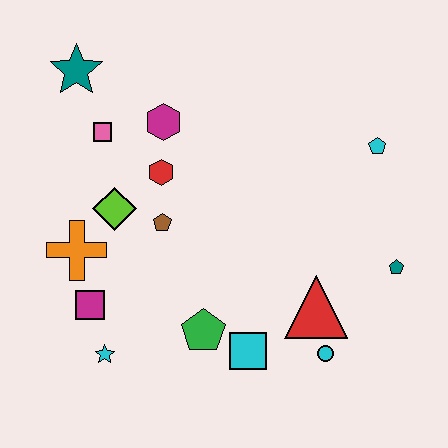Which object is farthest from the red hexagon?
The teal pentagon is farthest from the red hexagon.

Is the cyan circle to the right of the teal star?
Yes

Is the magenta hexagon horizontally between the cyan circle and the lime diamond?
Yes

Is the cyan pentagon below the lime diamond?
No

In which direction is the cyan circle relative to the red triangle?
The cyan circle is below the red triangle.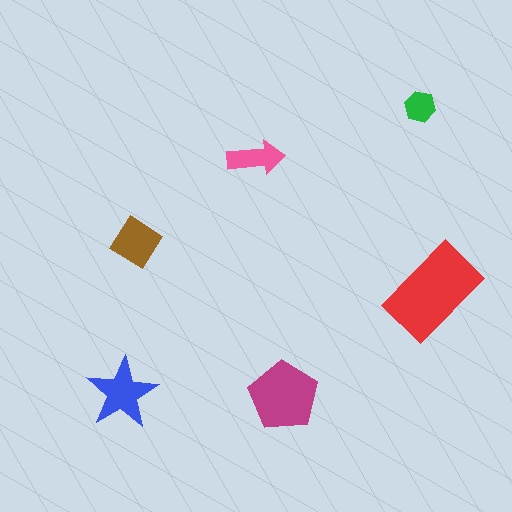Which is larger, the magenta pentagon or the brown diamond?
The magenta pentagon.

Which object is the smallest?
The green hexagon.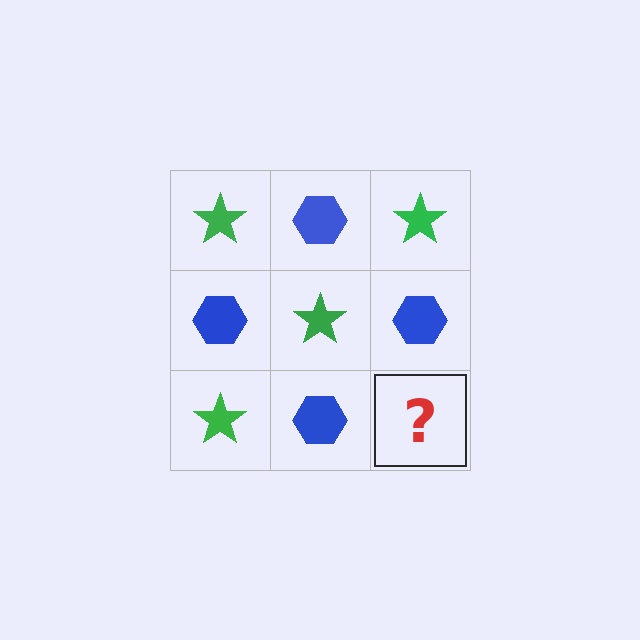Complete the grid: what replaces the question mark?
The question mark should be replaced with a green star.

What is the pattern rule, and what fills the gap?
The rule is that it alternates green star and blue hexagon in a checkerboard pattern. The gap should be filled with a green star.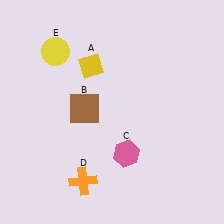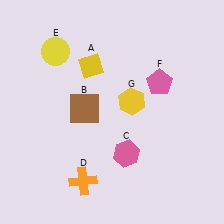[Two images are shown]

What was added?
A pink pentagon (F), a yellow hexagon (G) were added in Image 2.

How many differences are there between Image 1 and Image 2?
There are 2 differences between the two images.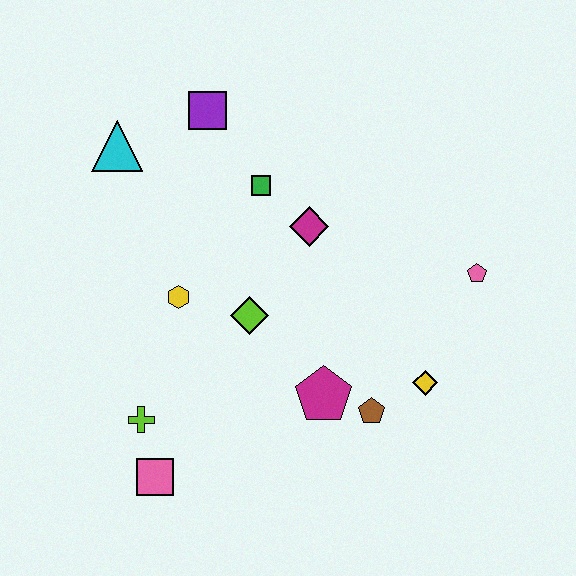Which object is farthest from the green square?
The pink square is farthest from the green square.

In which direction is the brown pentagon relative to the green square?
The brown pentagon is below the green square.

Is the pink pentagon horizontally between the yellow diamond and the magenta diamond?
No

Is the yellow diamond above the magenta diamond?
No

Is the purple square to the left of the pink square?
No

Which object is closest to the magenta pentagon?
The brown pentagon is closest to the magenta pentagon.